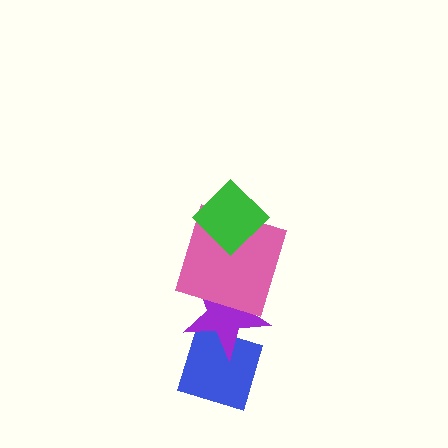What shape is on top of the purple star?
The pink square is on top of the purple star.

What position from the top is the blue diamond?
The blue diamond is 4th from the top.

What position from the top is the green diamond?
The green diamond is 1st from the top.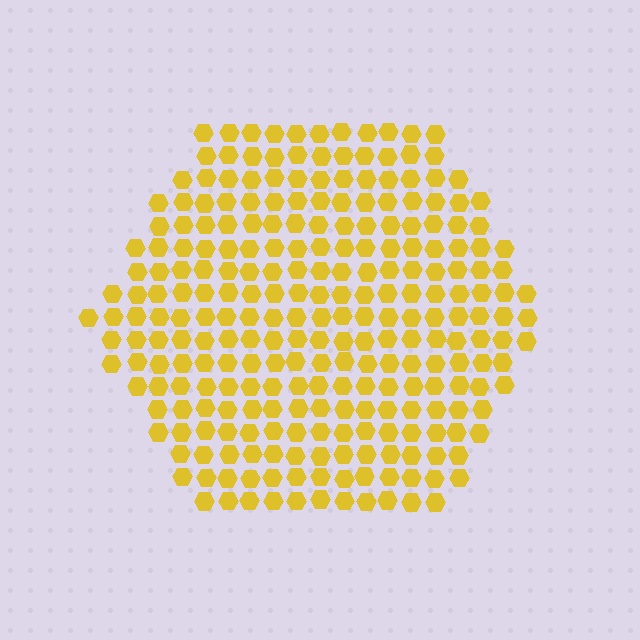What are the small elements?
The small elements are hexagons.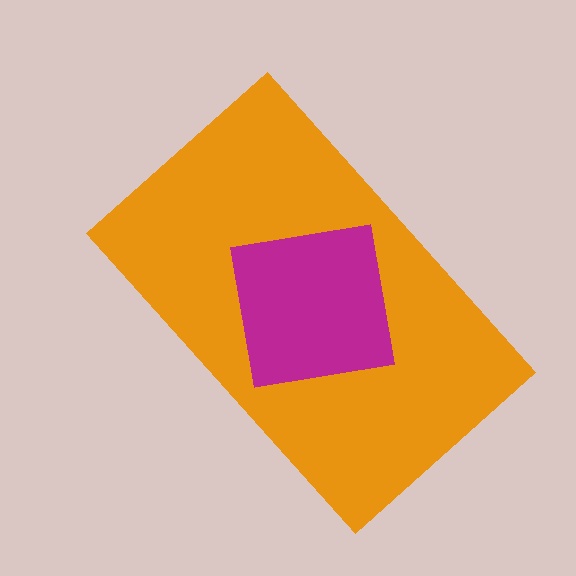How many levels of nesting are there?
2.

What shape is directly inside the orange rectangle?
The magenta square.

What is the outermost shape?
The orange rectangle.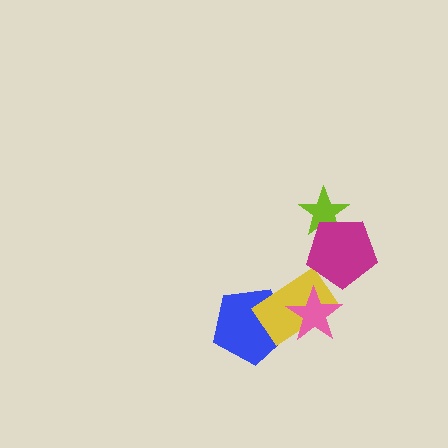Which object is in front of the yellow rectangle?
The pink star is in front of the yellow rectangle.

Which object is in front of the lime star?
The magenta pentagon is in front of the lime star.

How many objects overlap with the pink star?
1 object overlaps with the pink star.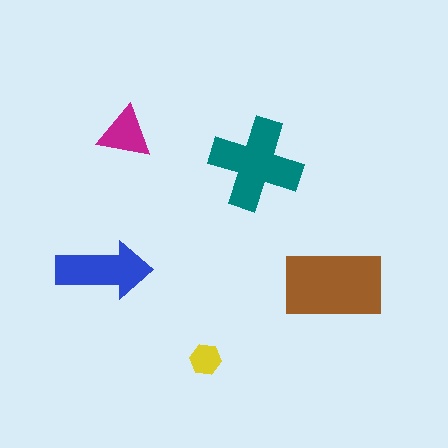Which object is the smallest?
The yellow hexagon.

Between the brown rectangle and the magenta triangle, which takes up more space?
The brown rectangle.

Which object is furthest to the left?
The blue arrow is leftmost.